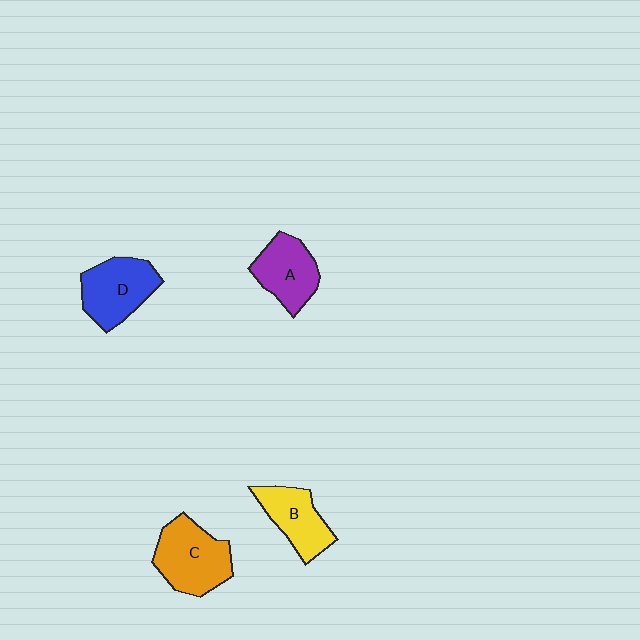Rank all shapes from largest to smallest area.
From largest to smallest: C (orange), D (blue), A (purple), B (yellow).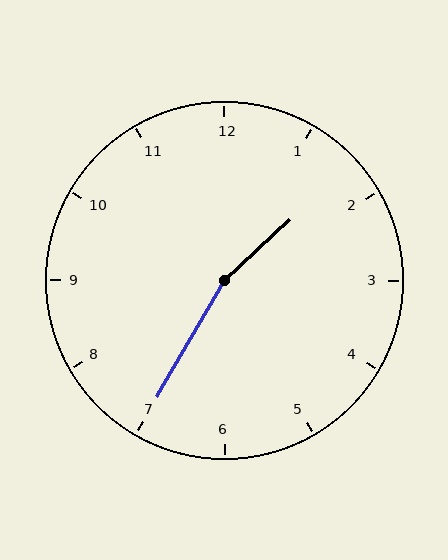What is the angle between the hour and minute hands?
Approximately 162 degrees.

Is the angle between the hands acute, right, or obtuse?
It is obtuse.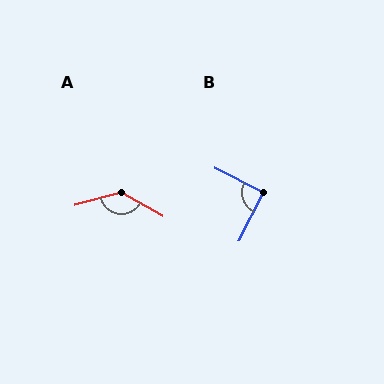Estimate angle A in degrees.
Approximately 135 degrees.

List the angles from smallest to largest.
B (90°), A (135°).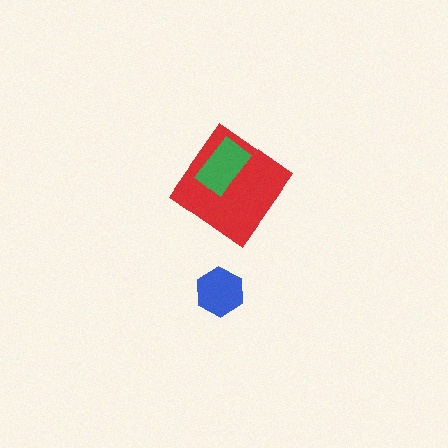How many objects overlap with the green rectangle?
1 object overlaps with the green rectangle.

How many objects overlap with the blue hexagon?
0 objects overlap with the blue hexagon.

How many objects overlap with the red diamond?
1 object overlaps with the red diamond.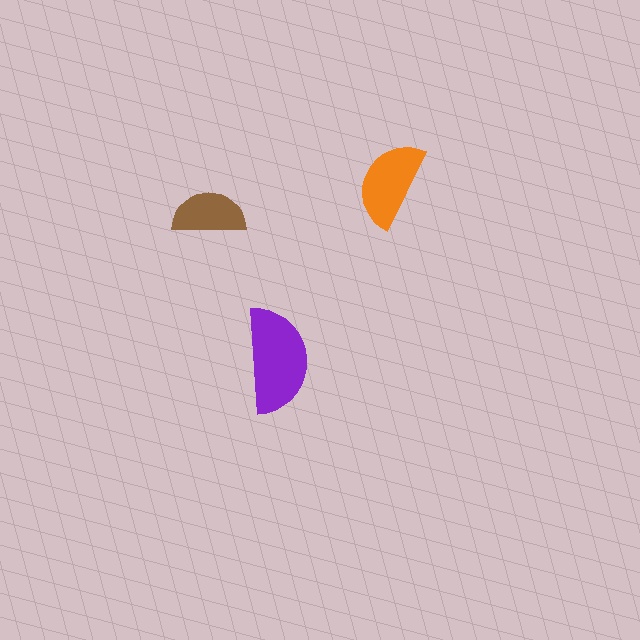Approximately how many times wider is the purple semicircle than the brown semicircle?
About 1.5 times wider.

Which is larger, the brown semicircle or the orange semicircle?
The orange one.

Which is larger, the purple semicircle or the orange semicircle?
The purple one.